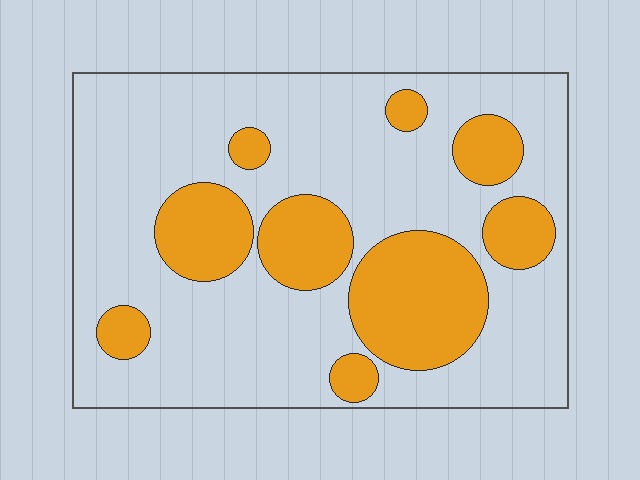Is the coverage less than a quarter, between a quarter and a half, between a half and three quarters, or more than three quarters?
Between a quarter and a half.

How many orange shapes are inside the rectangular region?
9.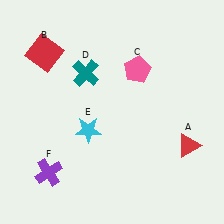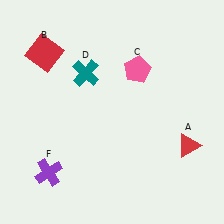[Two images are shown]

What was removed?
The cyan star (E) was removed in Image 2.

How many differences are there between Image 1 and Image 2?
There is 1 difference between the two images.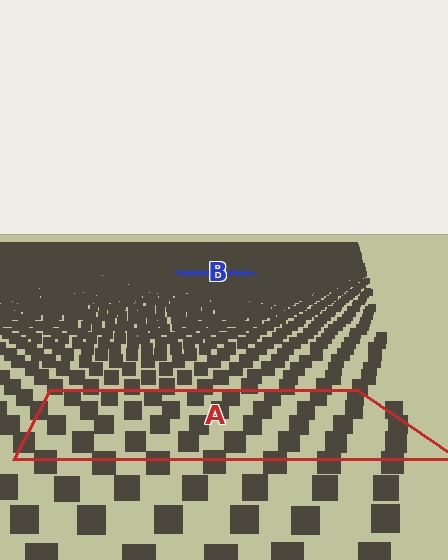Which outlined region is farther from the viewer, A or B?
Region B is farther from the viewer — the texture elements inside it appear smaller and more densely packed.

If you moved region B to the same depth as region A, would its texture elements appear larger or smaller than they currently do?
They would appear larger. At a closer depth, the same texture elements are projected at a bigger on-screen size.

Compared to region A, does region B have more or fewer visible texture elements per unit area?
Region B has more texture elements per unit area — they are packed more densely because it is farther away.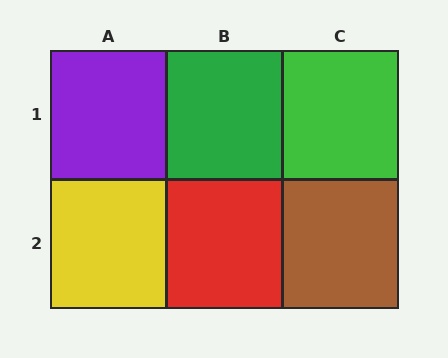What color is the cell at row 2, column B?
Red.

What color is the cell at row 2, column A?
Yellow.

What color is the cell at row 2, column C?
Brown.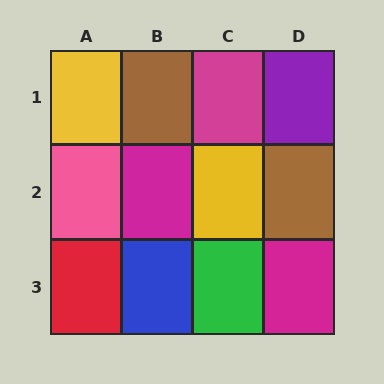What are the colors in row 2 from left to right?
Pink, magenta, yellow, brown.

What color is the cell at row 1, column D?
Purple.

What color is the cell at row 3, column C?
Green.